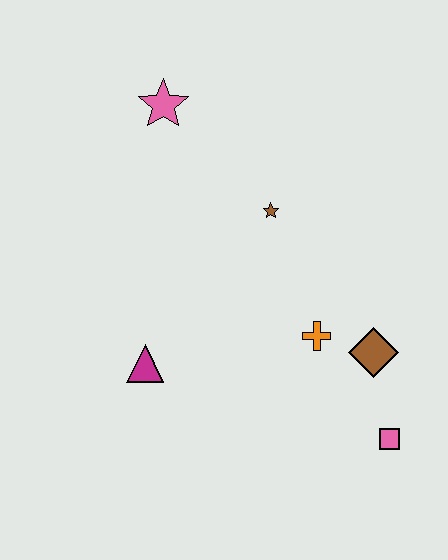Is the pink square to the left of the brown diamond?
No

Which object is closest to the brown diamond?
The orange cross is closest to the brown diamond.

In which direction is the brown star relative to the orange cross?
The brown star is above the orange cross.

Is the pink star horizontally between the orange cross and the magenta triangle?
Yes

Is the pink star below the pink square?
No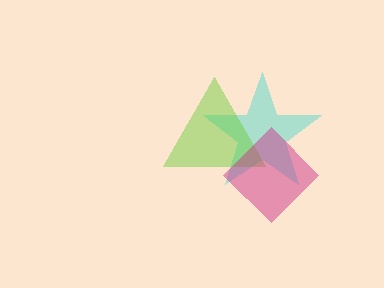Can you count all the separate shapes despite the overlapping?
Yes, there are 3 separate shapes.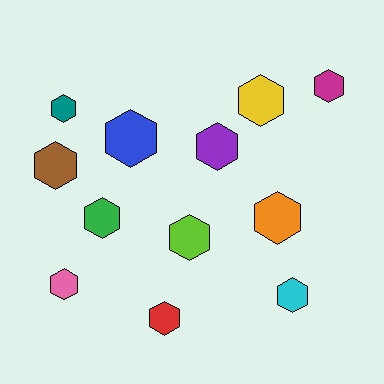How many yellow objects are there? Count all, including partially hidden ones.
There is 1 yellow object.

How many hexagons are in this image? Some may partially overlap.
There are 12 hexagons.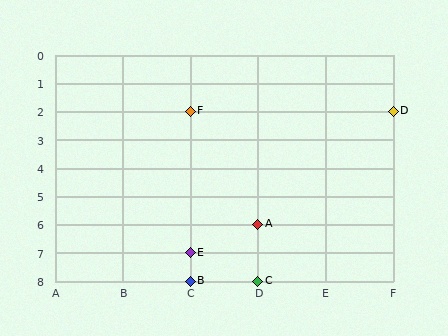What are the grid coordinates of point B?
Point B is at grid coordinates (C, 8).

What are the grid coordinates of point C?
Point C is at grid coordinates (D, 8).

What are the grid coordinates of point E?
Point E is at grid coordinates (C, 7).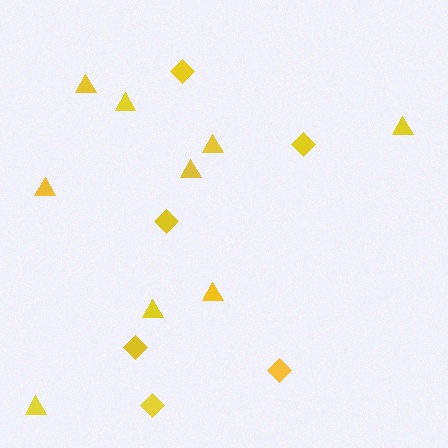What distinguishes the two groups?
There are 2 groups: one group of triangles (9) and one group of diamonds (6).